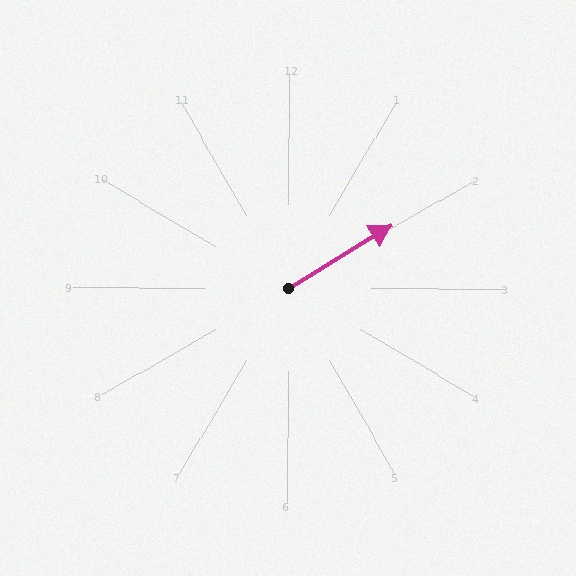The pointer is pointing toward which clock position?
Roughly 2 o'clock.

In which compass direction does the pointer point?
Northeast.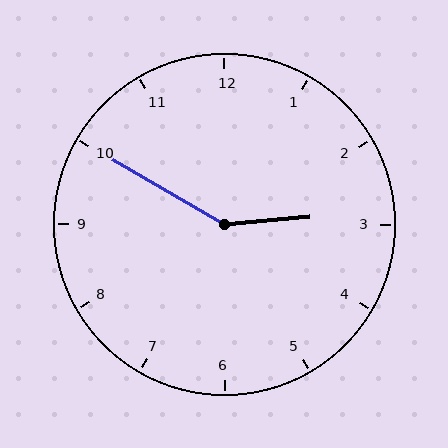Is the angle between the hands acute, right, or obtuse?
It is obtuse.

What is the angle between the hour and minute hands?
Approximately 145 degrees.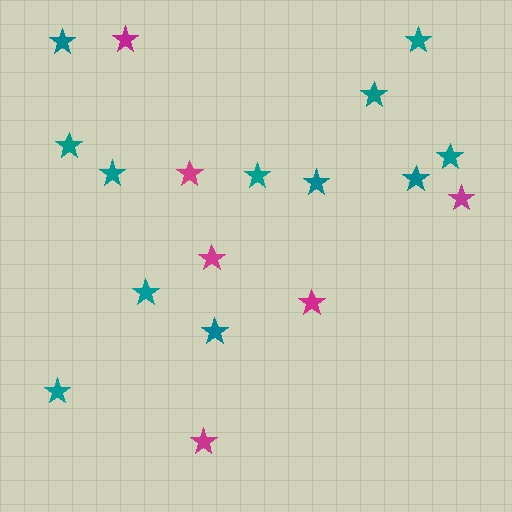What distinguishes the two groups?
There are 2 groups: one group of magenta stars (6) and one group of teal stars (12).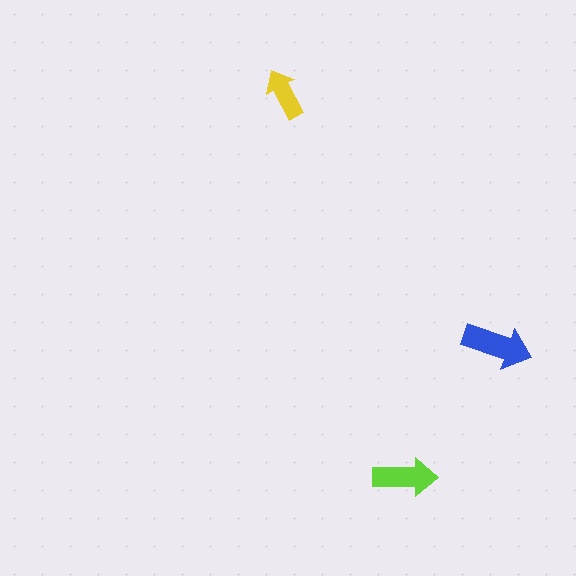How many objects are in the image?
There are 3 objects in the image.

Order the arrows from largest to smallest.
the blue one, the lime one, the yellow one.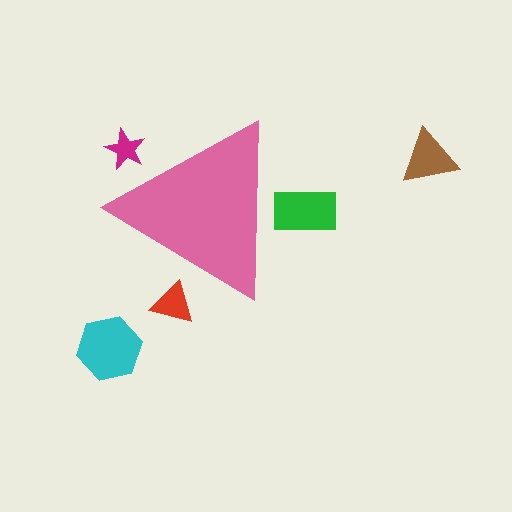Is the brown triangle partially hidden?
No, the brown triangle is fully visible.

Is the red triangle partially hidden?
Yes, the red triangle is partially hidden behind the pink triangle.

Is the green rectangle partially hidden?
Yes, the green rectangle is partially hidden behind the pink triangle.